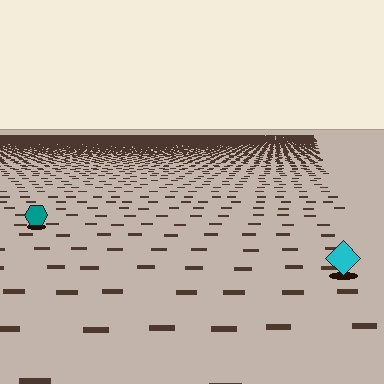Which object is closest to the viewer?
The cyan diamond is closest. The texture marks near it are larger and more spread out.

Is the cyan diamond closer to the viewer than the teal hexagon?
Yes. The cyan diamond is closer — you can tell from the texture gradient: the ground texture is coarser near it.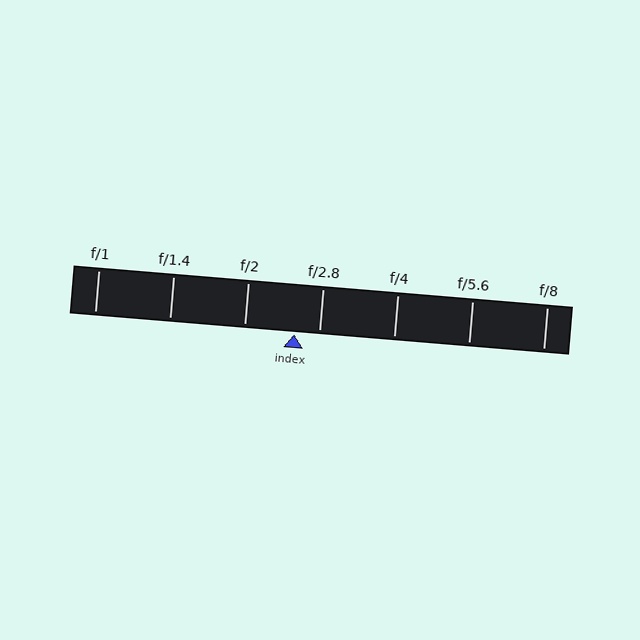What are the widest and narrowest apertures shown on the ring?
The widest aperture shown is f/1 and the narrowest is f/8.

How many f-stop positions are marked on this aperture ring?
There are 7 f-stop positions marked.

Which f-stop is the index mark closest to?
The index mark is closest to f/2.8.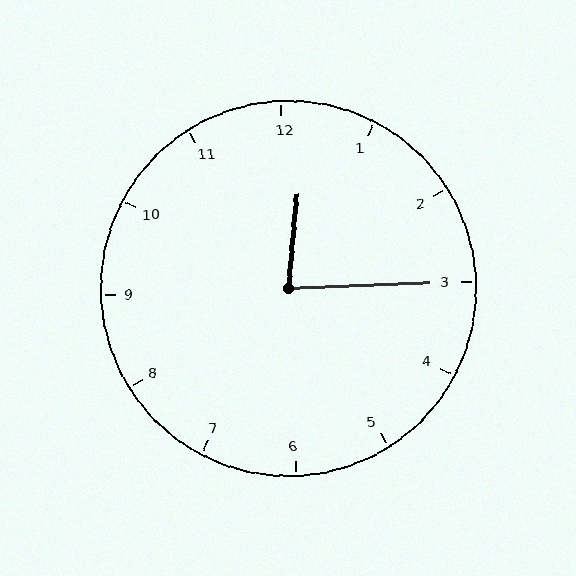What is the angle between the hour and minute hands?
Approximately 82 degrees.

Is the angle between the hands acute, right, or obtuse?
It is acute.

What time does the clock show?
12:15.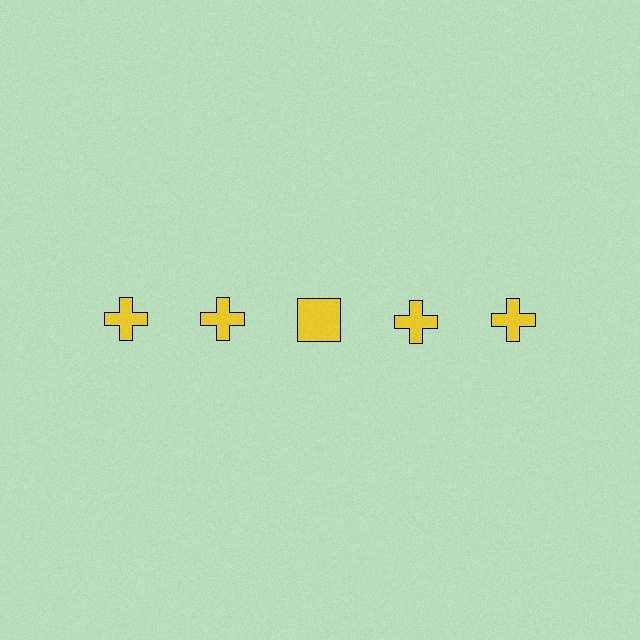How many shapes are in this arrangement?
There are 5 shapes arranged in a grid pattern.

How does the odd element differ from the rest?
It has a different shape: square instead of cross.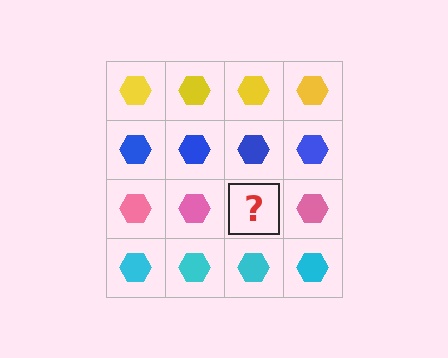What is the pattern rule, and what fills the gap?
The rule is that each row has a consistent color. The gap should be filled with a pink hexagon.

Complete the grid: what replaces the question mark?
The question mark should be replaced with a pink hexagon.